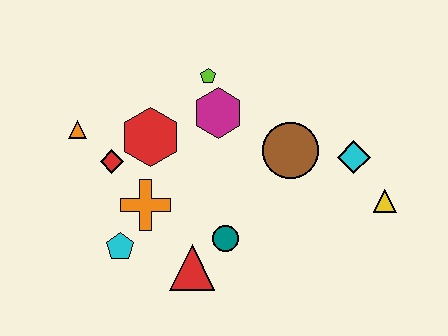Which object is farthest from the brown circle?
The orange triangle is farthest from the brown circle.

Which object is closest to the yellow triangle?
The cyan diamond is closest to the yellow triangle.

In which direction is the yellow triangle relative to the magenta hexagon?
The yellow triangle is to the right of the magenta hexagon.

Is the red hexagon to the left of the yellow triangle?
Yes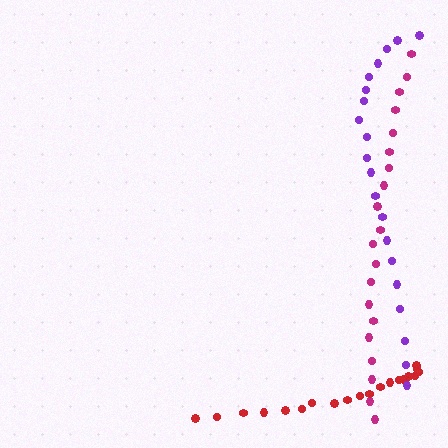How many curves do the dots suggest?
There are 3 distinct paths.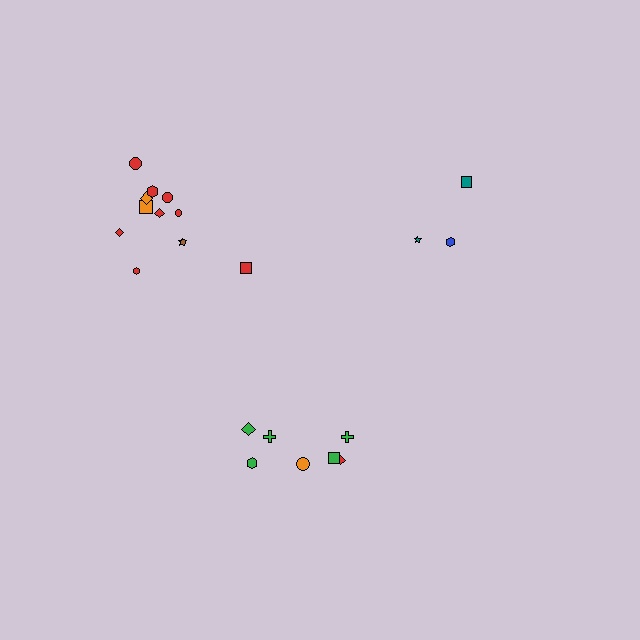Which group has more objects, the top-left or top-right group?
The top-left group.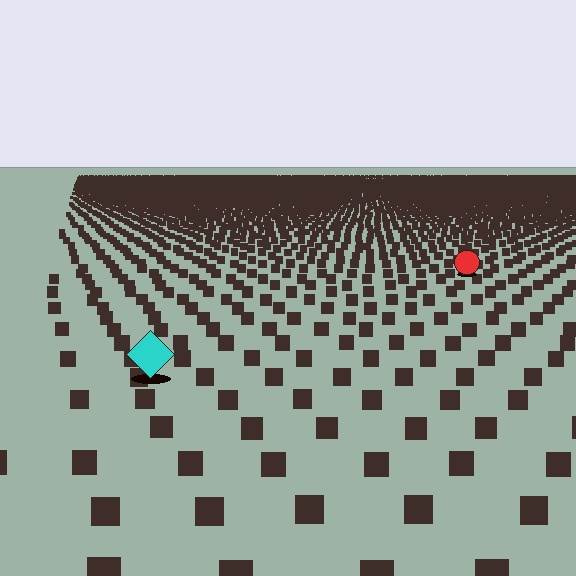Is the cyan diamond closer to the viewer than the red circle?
Yes. The cyan diamond is closer — you can tell from the texture gradient: the ground texture is coarser near it.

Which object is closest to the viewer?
The cyan diamond is closest. The texture marks near it are larger and more spread out.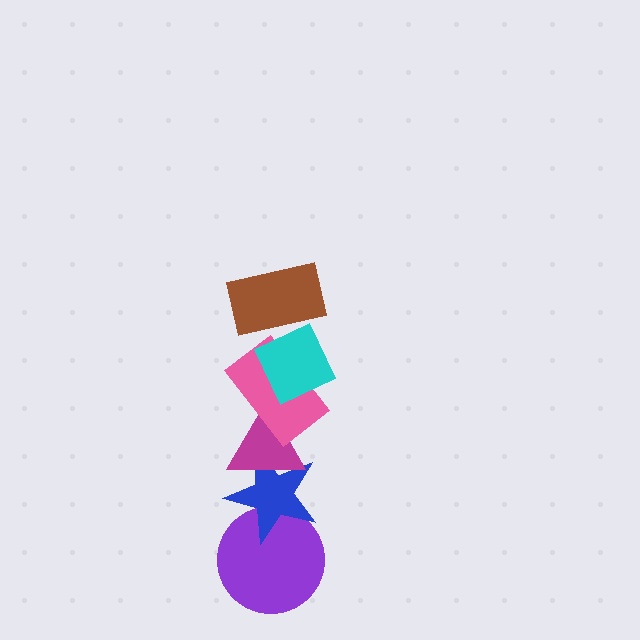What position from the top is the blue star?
The blue star is 5th from the top.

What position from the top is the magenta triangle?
The magenta triangle is 4th from the top.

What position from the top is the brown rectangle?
The brown rectangle is 1st from the top.